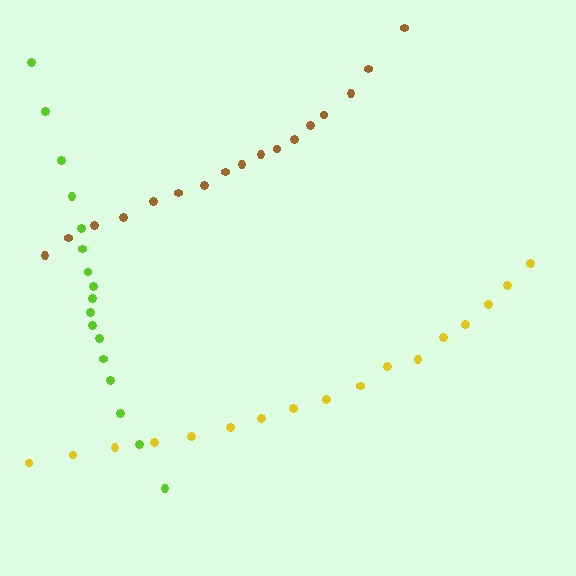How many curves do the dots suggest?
There are 3 distinct paths.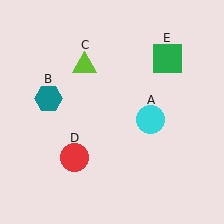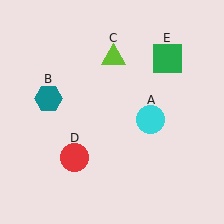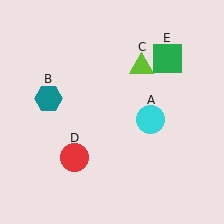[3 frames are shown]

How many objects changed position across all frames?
1 object changed position: lime triangle (object C).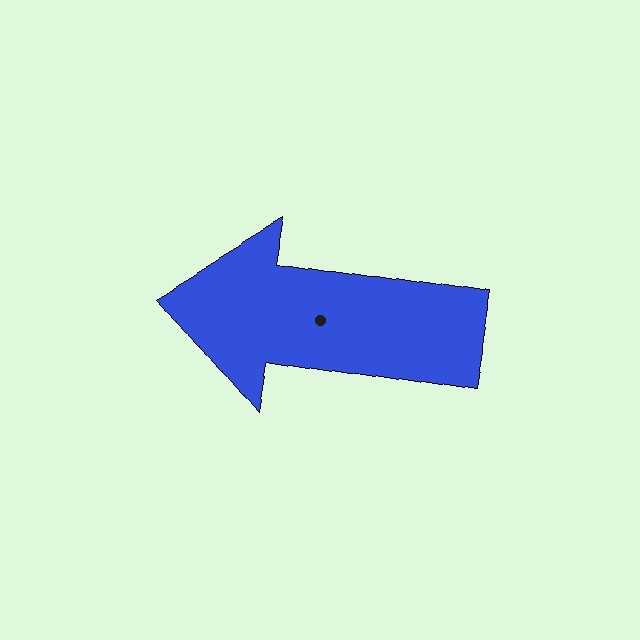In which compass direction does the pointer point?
West.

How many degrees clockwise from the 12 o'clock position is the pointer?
Approximately 279 degrees.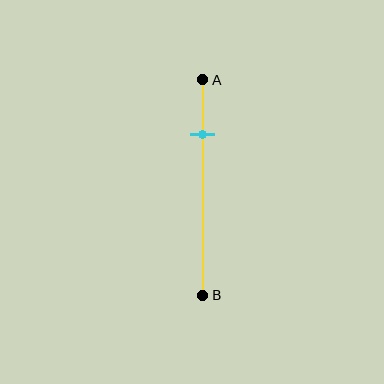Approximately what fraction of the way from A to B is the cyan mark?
The cyan mark is approximately 25% of the way from A to B.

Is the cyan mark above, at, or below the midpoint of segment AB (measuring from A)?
The cyan mark is above the midpoint of segment AB.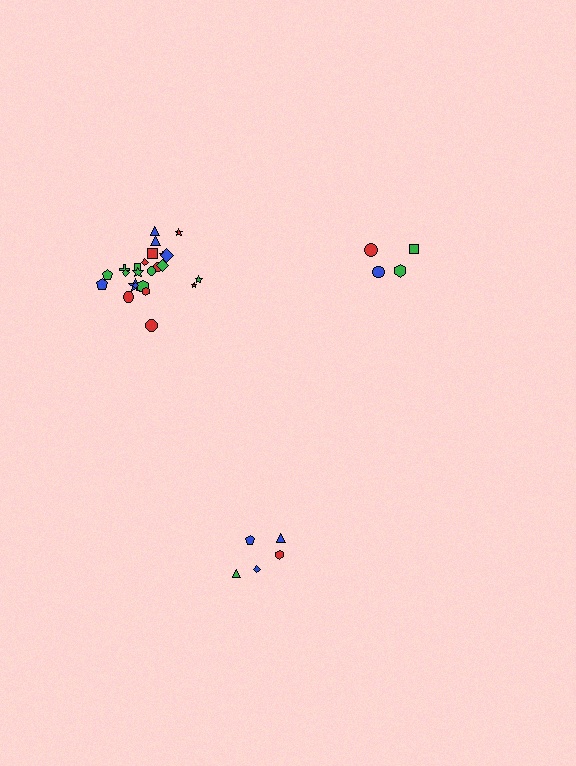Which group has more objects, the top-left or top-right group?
The top-left group.